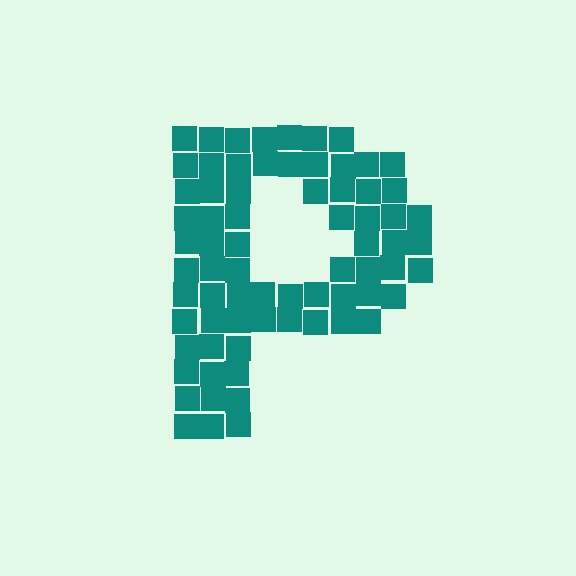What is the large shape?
The large shape is the letter P.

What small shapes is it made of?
It is made of small squares.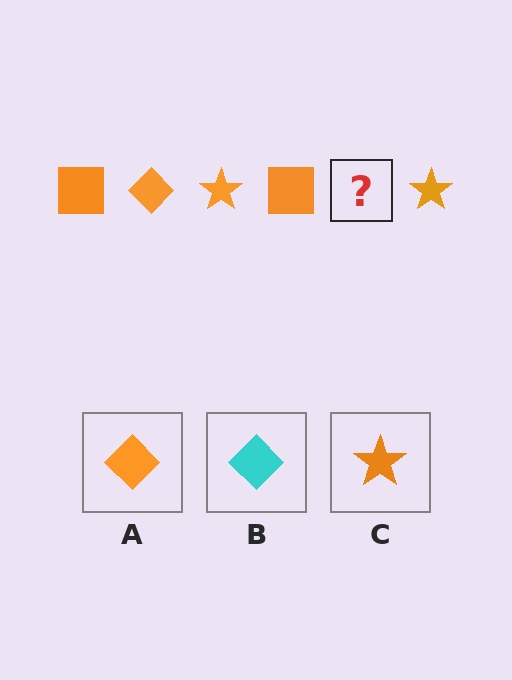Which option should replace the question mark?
Option A.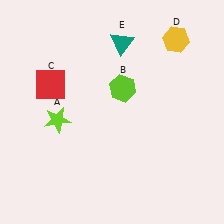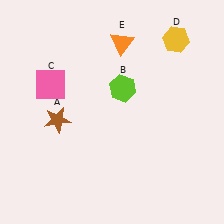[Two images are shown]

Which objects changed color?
A changed from lime to brown. C changed from red to pink. E changed from teal to orange.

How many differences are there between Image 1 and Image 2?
There are 3 differences between the two images.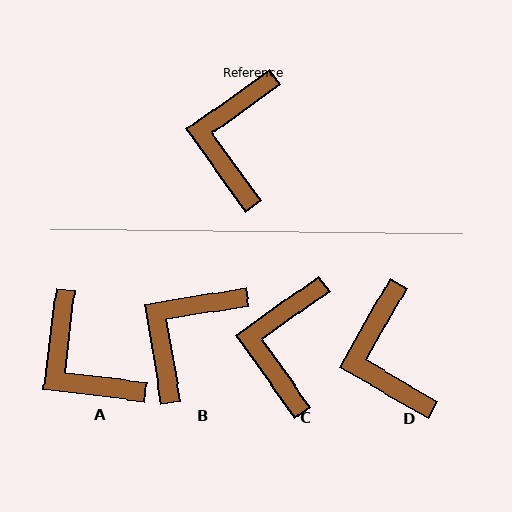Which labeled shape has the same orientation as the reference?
C.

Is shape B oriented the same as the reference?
No, it is off by about 26 degrees.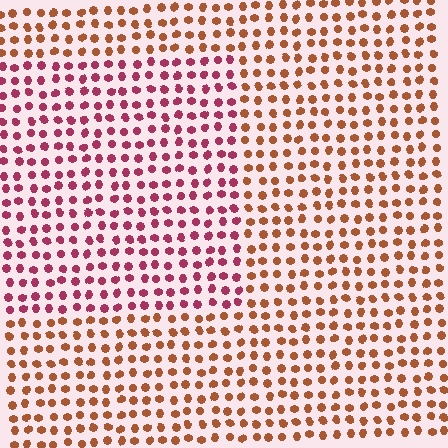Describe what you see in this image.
The image is filled with small brown elements in a uniform arrangement. A rectangle-shaped region is visible where the elements are tinted to a slightly different hue, forming a subtle color boundary.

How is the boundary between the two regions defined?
The boundary is defined purely by a slight shift in hue (about 43 degrees). Spacing, size, and orientation are identical on both sides.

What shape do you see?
I see a rectangle.